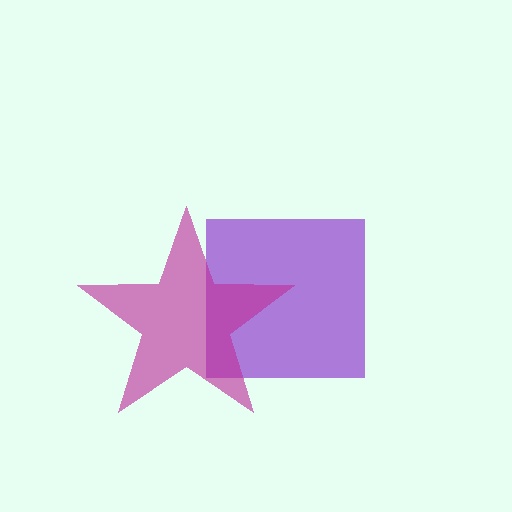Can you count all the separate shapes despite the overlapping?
Yes, there are 2 separate shapes.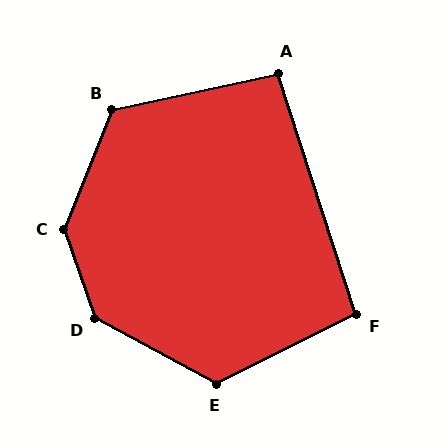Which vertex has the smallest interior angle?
A, at approximately 96 degrees.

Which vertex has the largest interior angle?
C, at approximately 139 degrees.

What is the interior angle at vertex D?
Approximately 137 degrees (obtuse).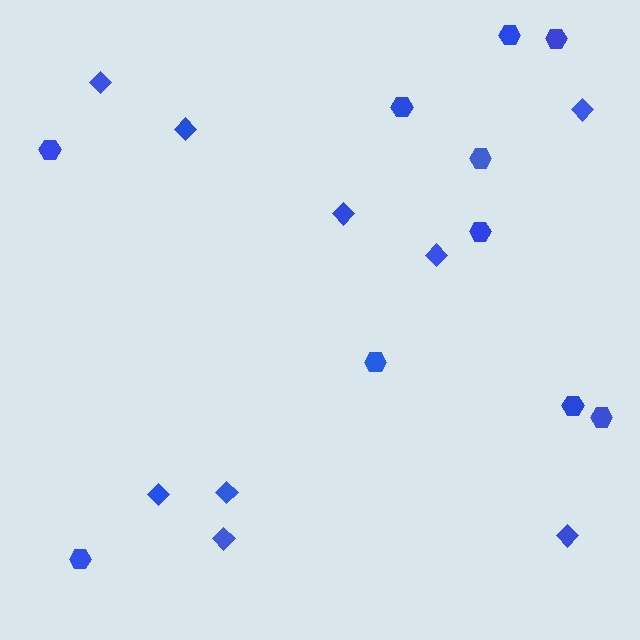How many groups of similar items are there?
There are 2 groups: one group of diamonds (9) and one group of hexagons (10).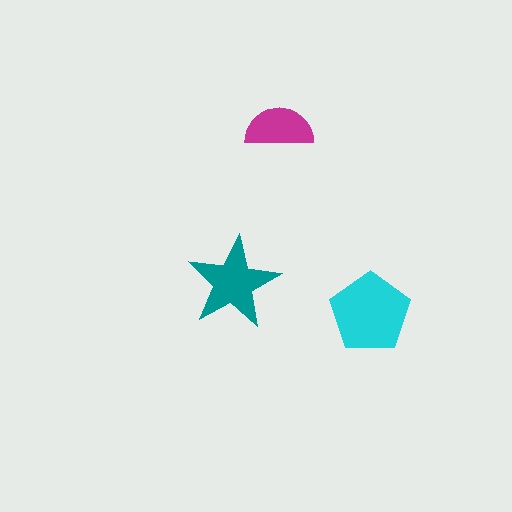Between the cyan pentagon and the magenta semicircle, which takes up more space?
The cyan pentagon.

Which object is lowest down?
The cyan pentagon is bottommost.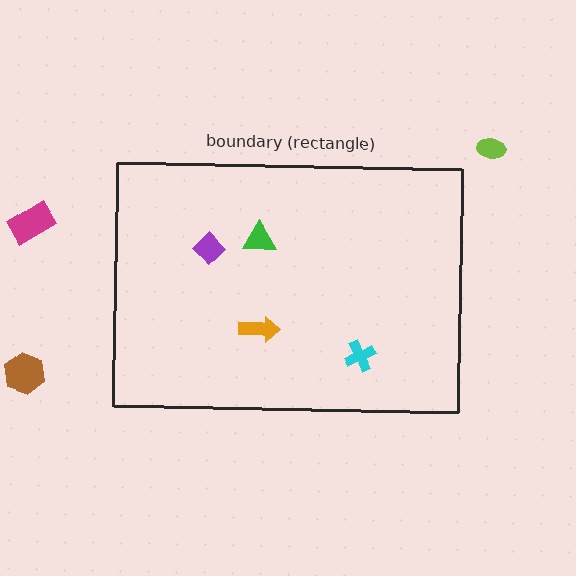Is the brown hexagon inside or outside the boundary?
Outside.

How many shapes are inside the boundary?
4 inside, 3 outside.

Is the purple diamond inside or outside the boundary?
Inside.